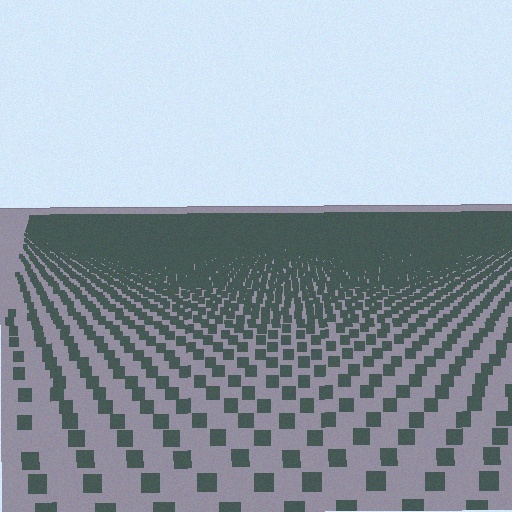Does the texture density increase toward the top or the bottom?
Density increases toward the top.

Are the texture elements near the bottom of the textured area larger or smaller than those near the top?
Larger. Near the bottom, elements are closer to the viewer and appear at a bigger on-screen size.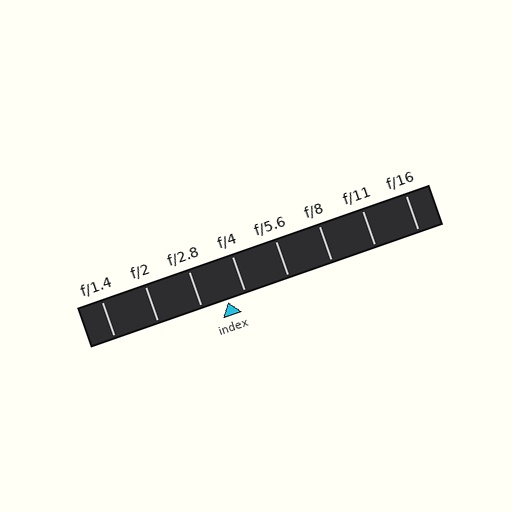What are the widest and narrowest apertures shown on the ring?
The widest aperture shown is f/1.4 and the narrowest is f/16.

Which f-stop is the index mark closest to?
The index mark is closest to f/4.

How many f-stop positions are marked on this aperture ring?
There are 8 f-stop positions marked.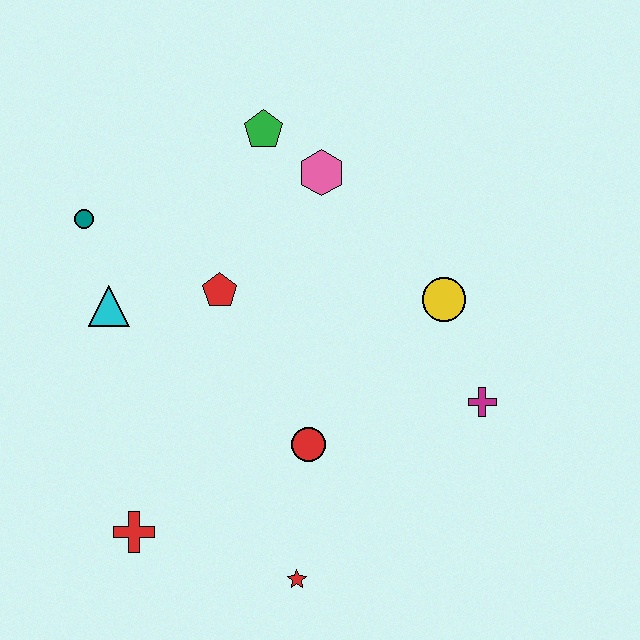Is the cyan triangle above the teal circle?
No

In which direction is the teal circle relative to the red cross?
The teal circle is above the red cross.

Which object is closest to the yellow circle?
The magenta cross is closest to the yellow circle.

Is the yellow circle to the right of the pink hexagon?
Yes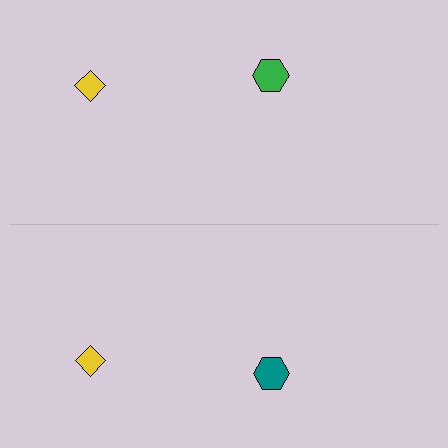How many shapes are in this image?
There are 4 shapes in this image.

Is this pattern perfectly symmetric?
No, the pattern is not perfectly symmetric. The teal hexagon on the bottom side breaks the symmetry — its mirror counterpart is green.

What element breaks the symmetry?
The teal hexagon on the bottom side breaks the symmetry — its mirror counterpart is green.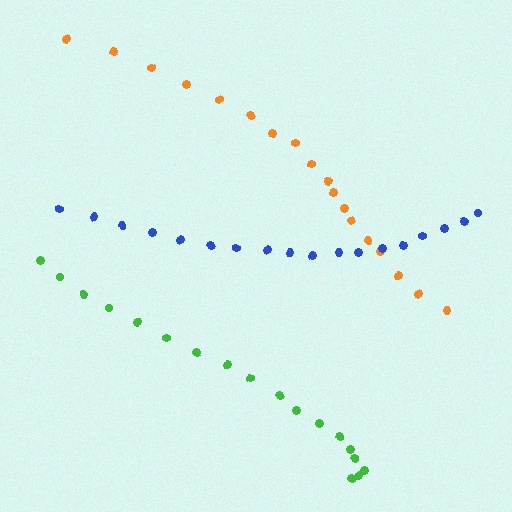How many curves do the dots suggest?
There are 3 distinct paths.